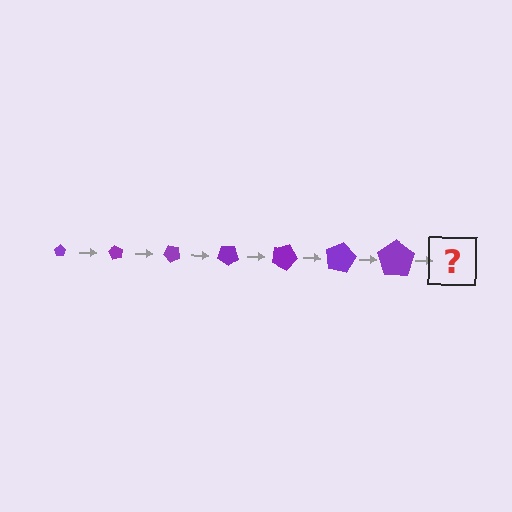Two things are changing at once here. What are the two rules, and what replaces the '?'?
The two rules are that the pentagon grows larger each step and it rotates 60 degrees each step. The '?' should be a pentagon, larger than the previous one and rotated 420 degrees from the start.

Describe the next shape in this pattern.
It should be a pentagon, larger than the previous one and rotated 420 degrees from the start.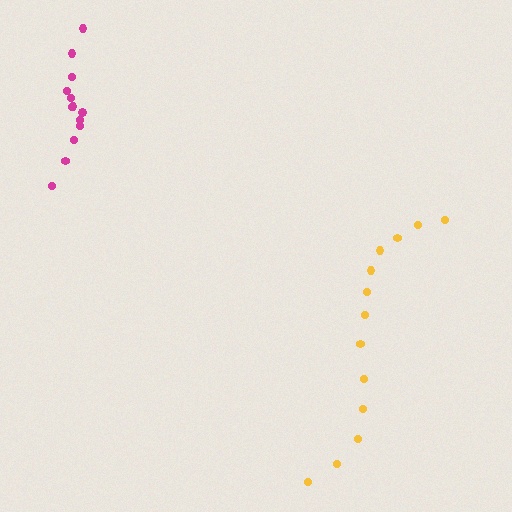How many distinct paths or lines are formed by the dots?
There are 2 distinct paths.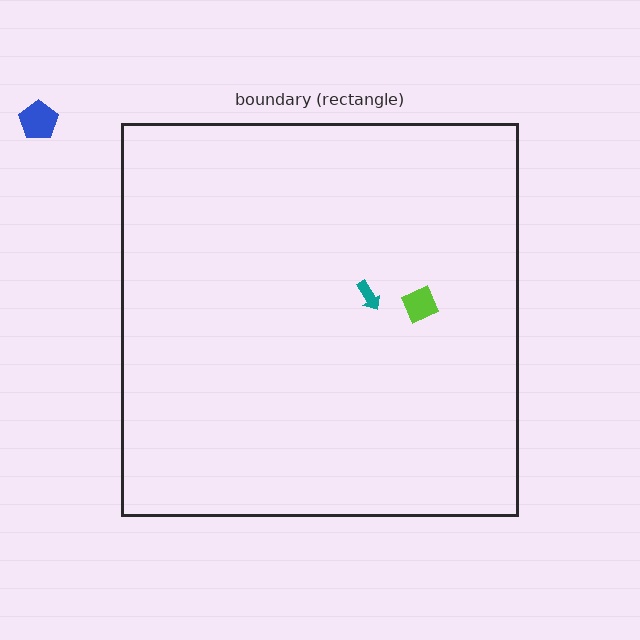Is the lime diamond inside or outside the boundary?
Inside.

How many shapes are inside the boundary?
2 inside, 1 outside.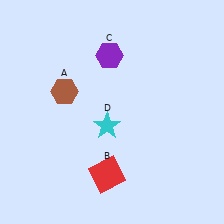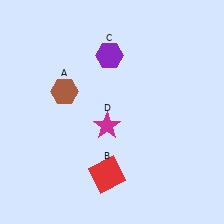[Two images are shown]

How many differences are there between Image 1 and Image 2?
There is 1 difference between the two images.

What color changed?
The star (D) changed from cyan in Image 1 to magenta in Image 2.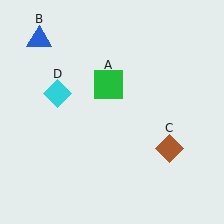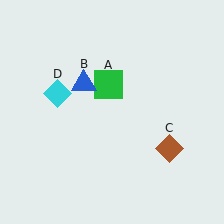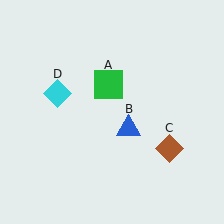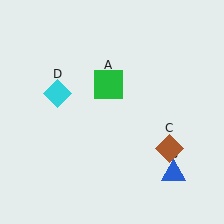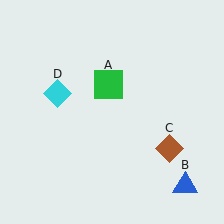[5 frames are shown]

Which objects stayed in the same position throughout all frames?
Green square (object A) and brown diamond (object C) and cyan diamond (object D) remained stationary.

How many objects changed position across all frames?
1 object changed position: blue triangle (object B).